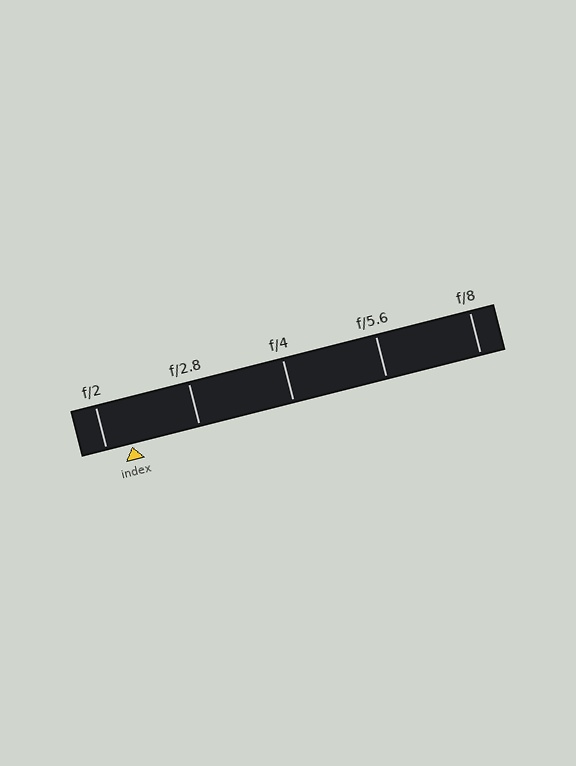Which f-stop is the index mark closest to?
The index mark is closest to f/2.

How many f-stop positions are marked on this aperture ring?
There are 5 f-stop positions marked.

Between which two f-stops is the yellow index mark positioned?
The index mark is between f/2 and f/2.8.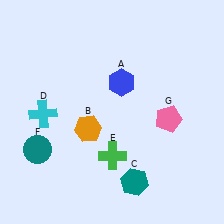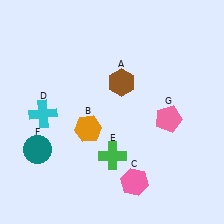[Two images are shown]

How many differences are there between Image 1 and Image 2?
There are 2 differences between the two images.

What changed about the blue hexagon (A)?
In Image 1, A is blue. In Image 2, it changed to brown.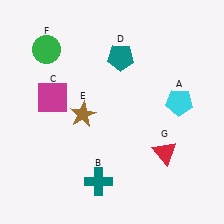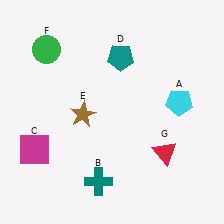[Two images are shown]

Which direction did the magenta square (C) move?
The magenta square (C) moved down.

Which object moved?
The magenta square (C) moved down.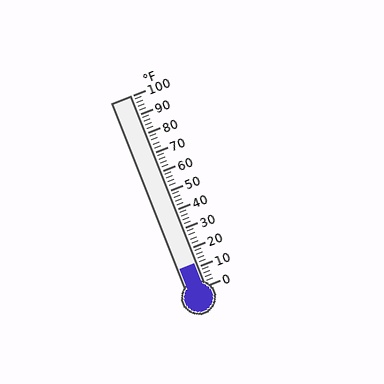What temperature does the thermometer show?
The thermometer shows approximately 12°F.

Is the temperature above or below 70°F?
The temperature is below 70°F.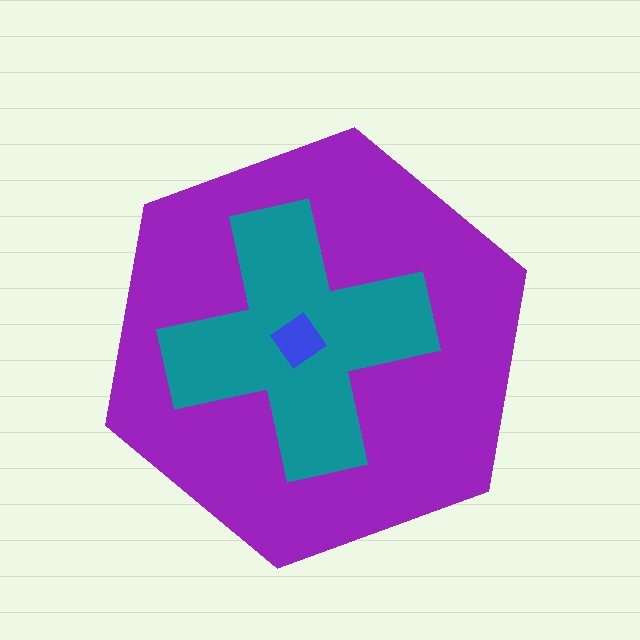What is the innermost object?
The blue diamond.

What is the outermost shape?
The purple hexagon.